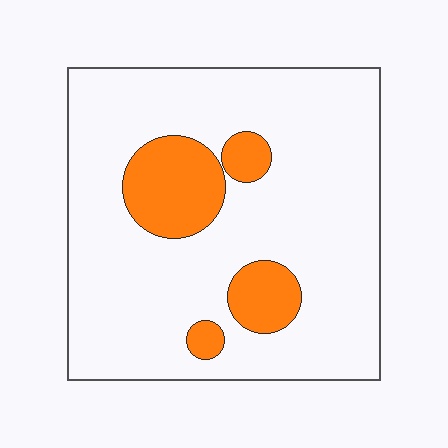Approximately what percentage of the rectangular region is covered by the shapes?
Approximately 15%.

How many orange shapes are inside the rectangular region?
4.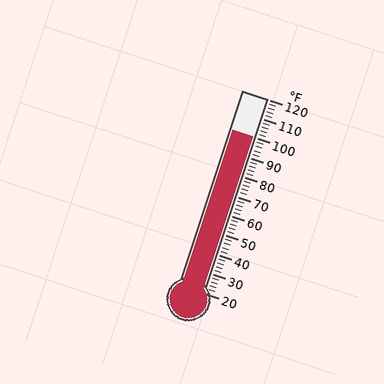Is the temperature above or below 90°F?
The temperature is above 90°F.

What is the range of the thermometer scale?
The thermometer scale ranges from 20°F to 120°F.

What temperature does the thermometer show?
The thermometer shows approximately 100°F.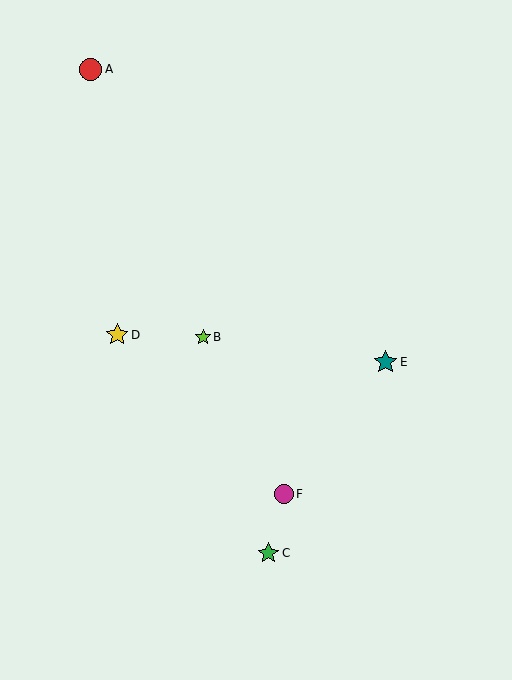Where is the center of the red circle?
The center of the red circle is at (91, 69).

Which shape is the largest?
The teal star (labeled E) is the largest.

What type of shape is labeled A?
Shape A is a red circle.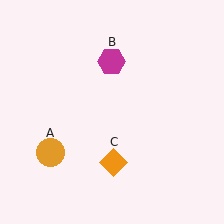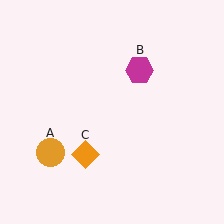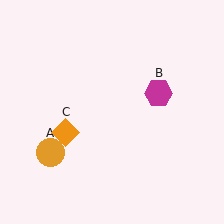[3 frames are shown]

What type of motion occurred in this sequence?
The magenta hexagon (object B), orange diamond (object C) rotated clockwise around the center of the scene.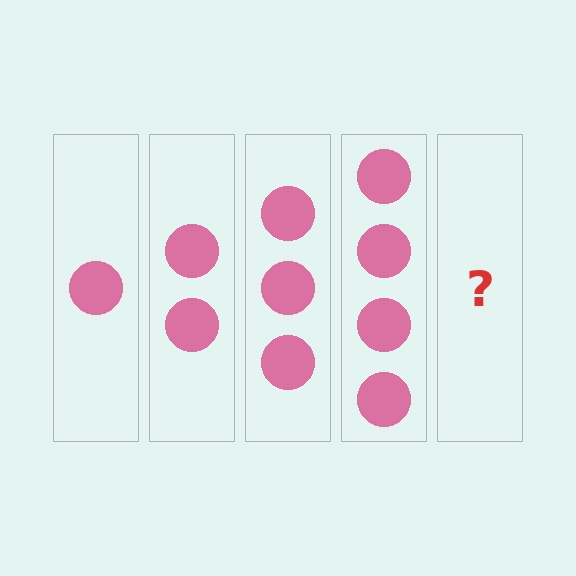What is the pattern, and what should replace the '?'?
The pattern is that each step adds one more circle. The '?' should be 5 circles.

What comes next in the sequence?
The next element should be 5 circles.